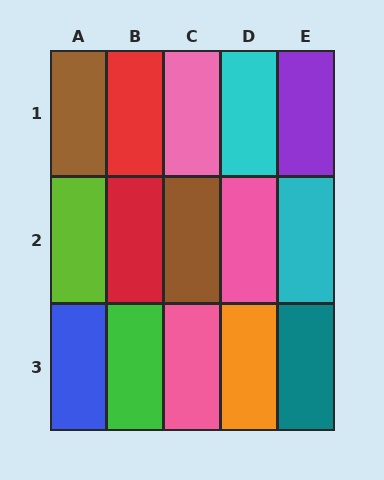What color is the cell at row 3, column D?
Orange.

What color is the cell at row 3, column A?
Blue.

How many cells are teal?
1 cell is teal.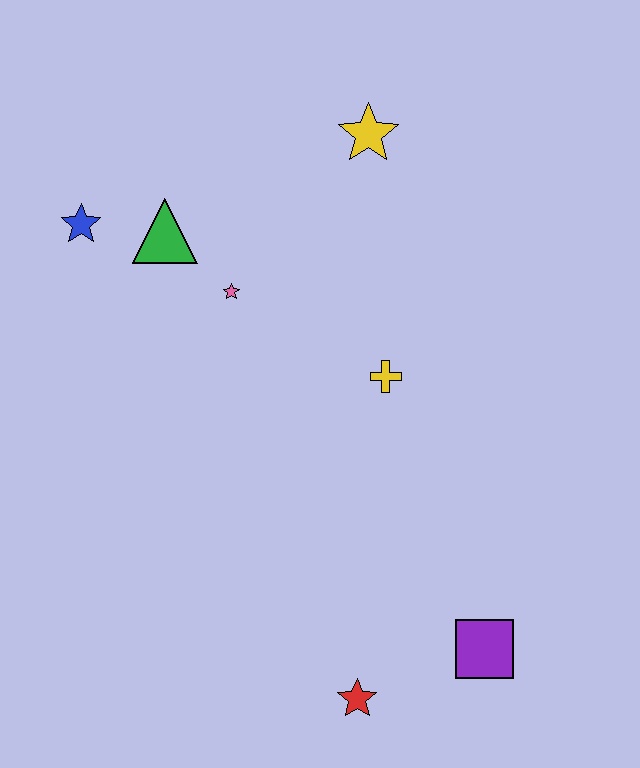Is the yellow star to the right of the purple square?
No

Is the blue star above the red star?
Yes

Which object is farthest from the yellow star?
The red star is farthest from the yellow star.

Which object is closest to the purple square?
The red star is closest to the purple square.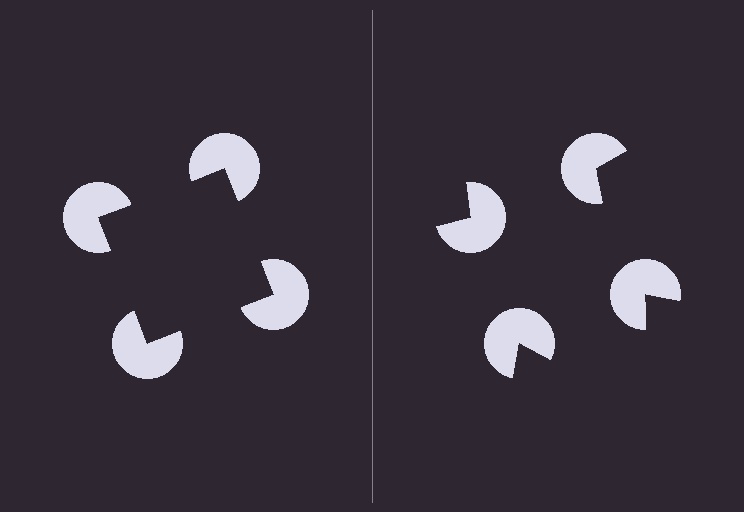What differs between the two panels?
The pac-man discs are positioned identically on both sides; only the wedge orientations differ. On the left they align to a square; on the right they are misaligned.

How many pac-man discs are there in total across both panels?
8 — 4 on each side.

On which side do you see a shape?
An illusory square appears on the left side. On the right side the wedge cuts are rotated, so no coherent shape forms.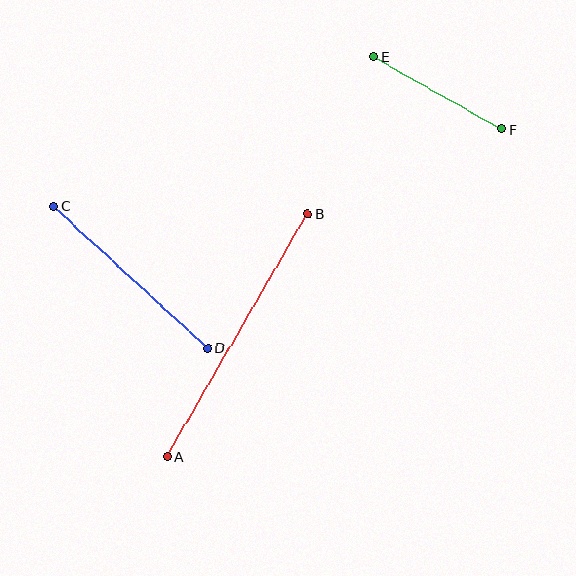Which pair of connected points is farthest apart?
Points A and B are farthest apart.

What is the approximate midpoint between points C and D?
The midpoint is at approximately (131, 277) pixels.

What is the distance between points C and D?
The distance is approximately 209 pixels.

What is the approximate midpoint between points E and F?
The midpoint is at approximately (438, 93) pixels.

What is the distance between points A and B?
The distance is approximately 281 pixels.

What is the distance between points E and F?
The distance is approximately 147 pixels.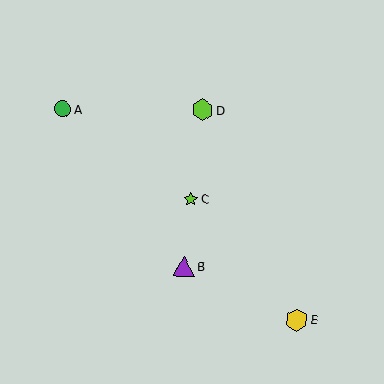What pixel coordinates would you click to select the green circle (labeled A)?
Click at (63, 109) to select the green circle A.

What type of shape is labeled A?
Shape A is a green circle.